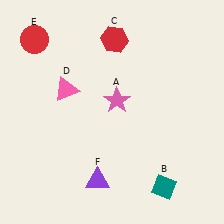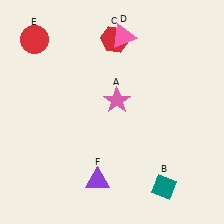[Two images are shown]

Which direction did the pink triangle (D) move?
The pink triangle (D) moved right.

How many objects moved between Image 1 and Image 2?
1 object moved between the two images.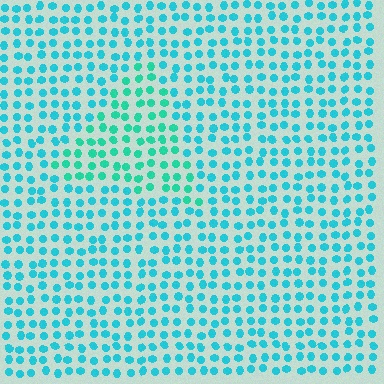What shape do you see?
I see a triangle.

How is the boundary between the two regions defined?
The boundary is defined purely by a slight shift in hue (about 23 degrees). Spacing, size, and orientation are identical on both sides.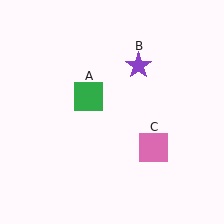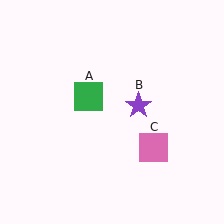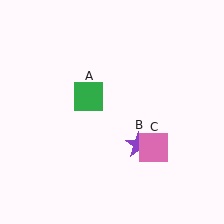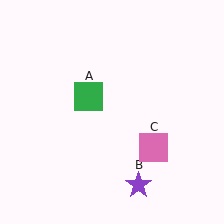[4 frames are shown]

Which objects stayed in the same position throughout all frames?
Green square (object A) and pink square (object C) remained stationary.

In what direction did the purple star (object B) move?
The purple star (object B) moved down.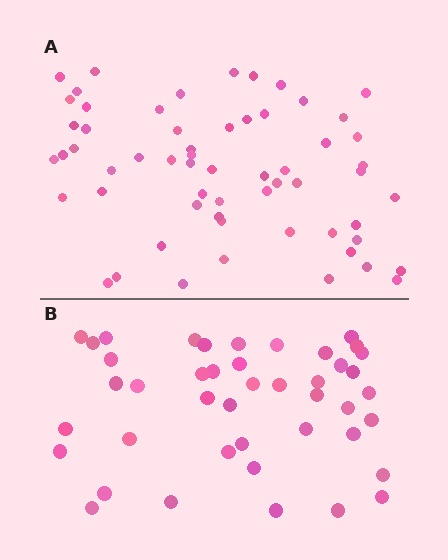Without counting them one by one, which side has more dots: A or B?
Region A (the top region) has more dots.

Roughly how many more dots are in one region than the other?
Region A has approximately 15 more dots than region B.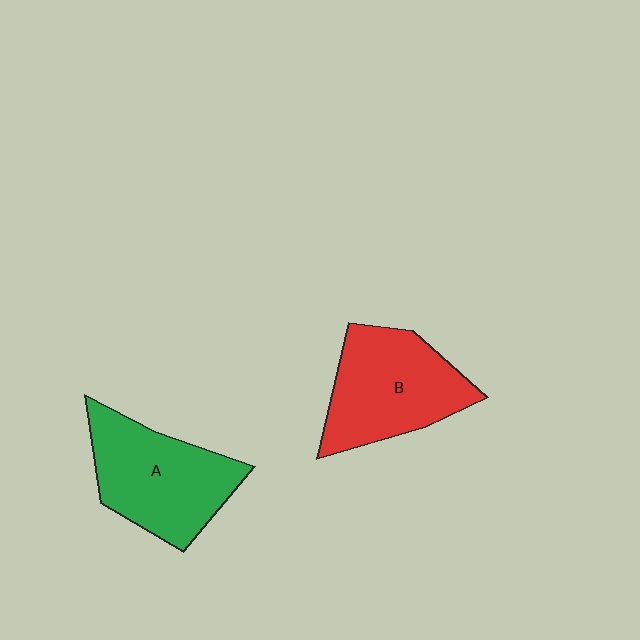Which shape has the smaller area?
Shape B (red).